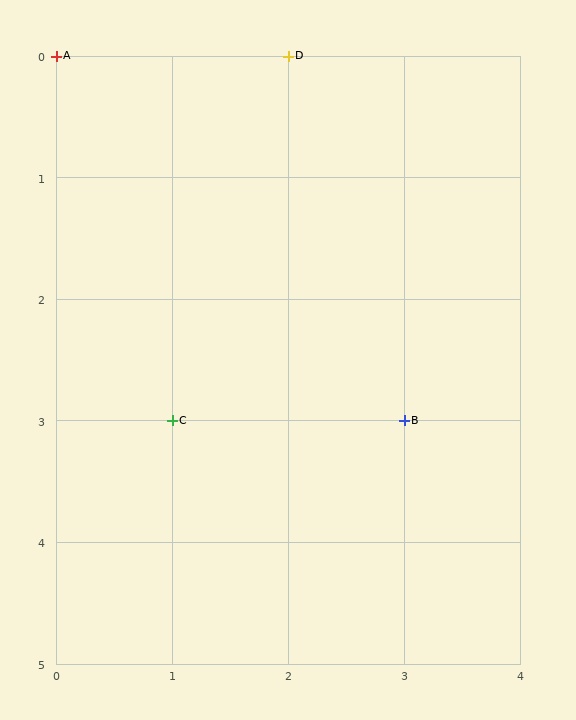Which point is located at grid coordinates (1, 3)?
Point C is at (1, 3).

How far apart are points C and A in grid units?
Points C and A are 1 column and 3 rows apart (about 3.2 grid units diagonally).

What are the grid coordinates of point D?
Point D is at grid coordinates (2, 0).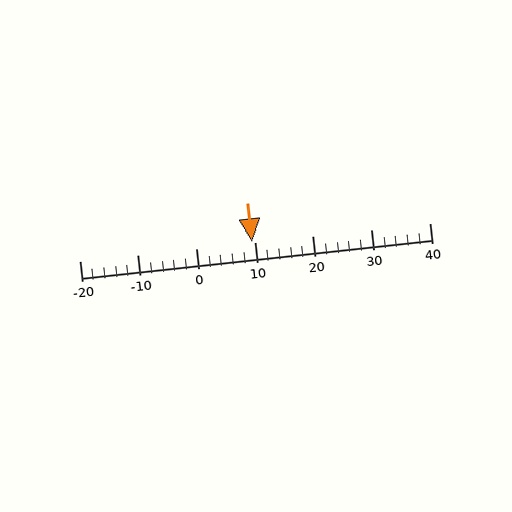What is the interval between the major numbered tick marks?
The major tick marks are spaced 10 units apart.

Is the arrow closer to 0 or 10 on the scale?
The arrow is closer to 10.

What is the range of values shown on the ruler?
The ruler shows values from -20 to 40.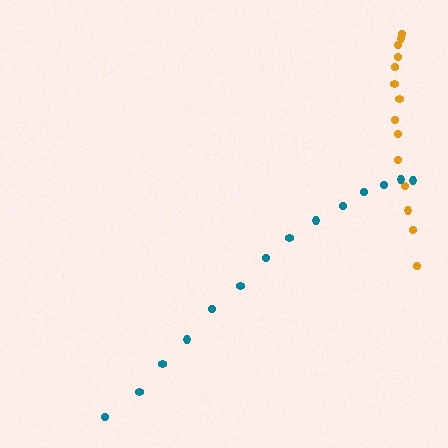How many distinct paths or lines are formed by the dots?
There are 2 distinct paths.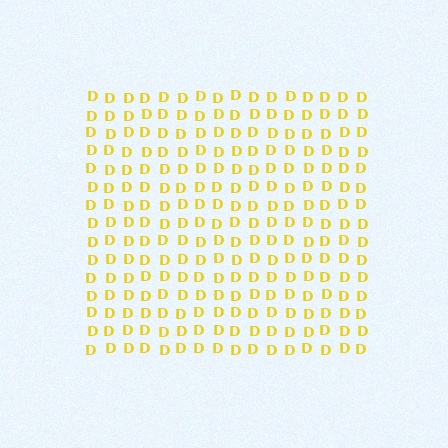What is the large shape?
The large shape is a square.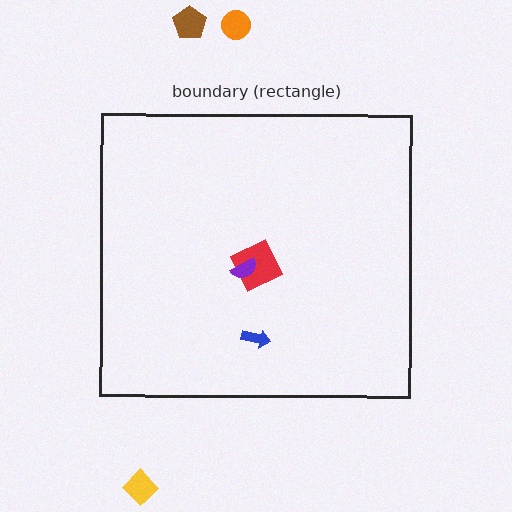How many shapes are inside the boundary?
3 inside, 3 outside.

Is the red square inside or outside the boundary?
Inside.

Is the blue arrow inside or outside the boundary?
Inside.